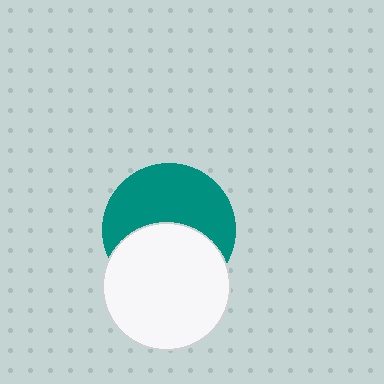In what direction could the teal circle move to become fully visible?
The teal circle could move up. That would shift it out from behind the white circle entirely.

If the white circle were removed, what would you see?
You would see the complete teal circle.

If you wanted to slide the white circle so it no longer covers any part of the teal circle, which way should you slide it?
Slide it down — that is the most direct way to separate the two shapes.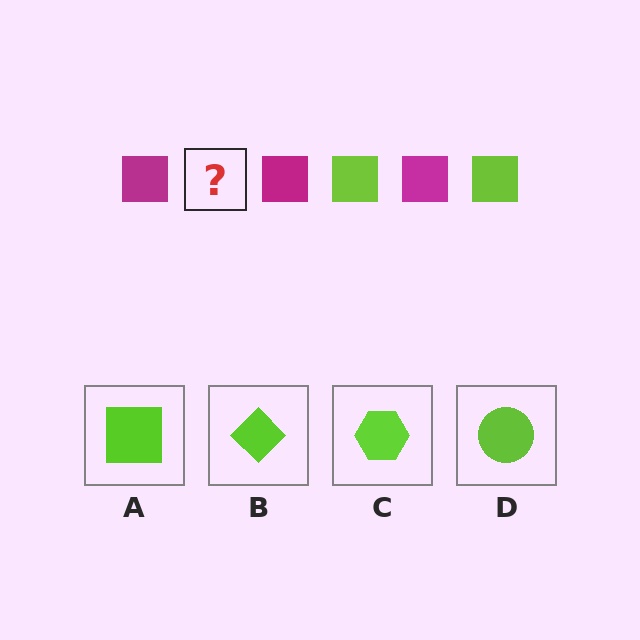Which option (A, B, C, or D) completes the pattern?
A.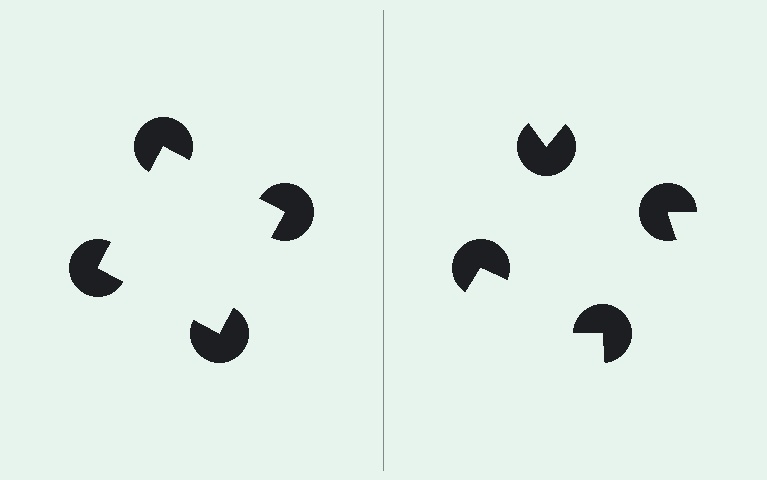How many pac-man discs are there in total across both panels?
8 — 4 on each side.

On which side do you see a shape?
An illusory square appears on the left side. On the right side the wedge cuts are rotated, so no coherent shape forms.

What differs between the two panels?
The pac-man discs are positioned identically on both sides; only the wedge orientations differ. On the left they align to a square; on the right they are misaligned.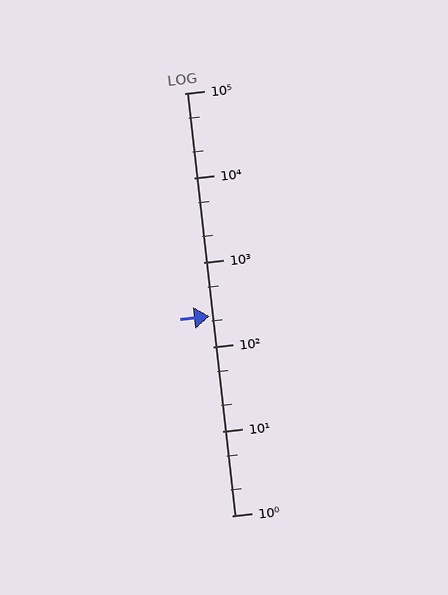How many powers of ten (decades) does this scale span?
The scale spans 5 decades, from 1 to 100000.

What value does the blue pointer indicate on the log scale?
The pointer indicates approximately 230.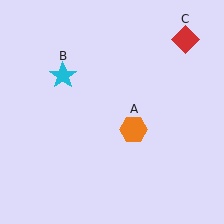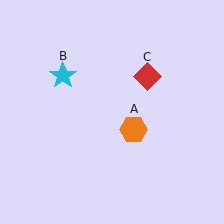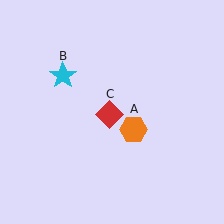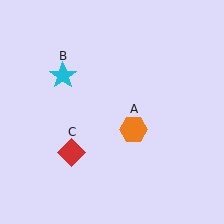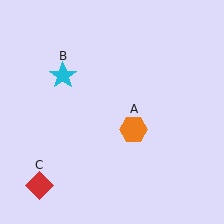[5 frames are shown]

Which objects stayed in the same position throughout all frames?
Orange hexagon (object A) and cyan star (object B) remained stationary.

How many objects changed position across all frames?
1 object changed position: red diamond (object C).